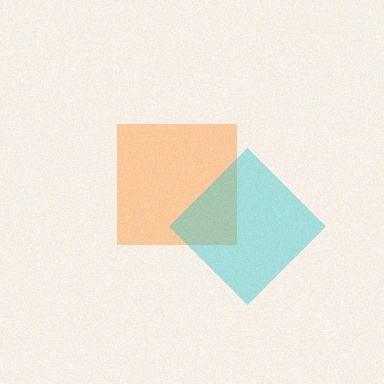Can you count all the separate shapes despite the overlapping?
Yes, there are 2 separate shapes.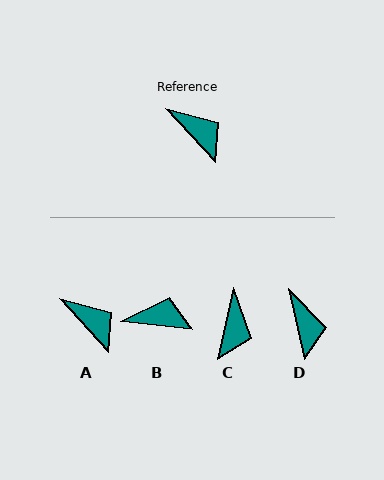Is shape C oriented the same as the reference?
No, it is off by about 55 degrees.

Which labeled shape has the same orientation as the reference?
A.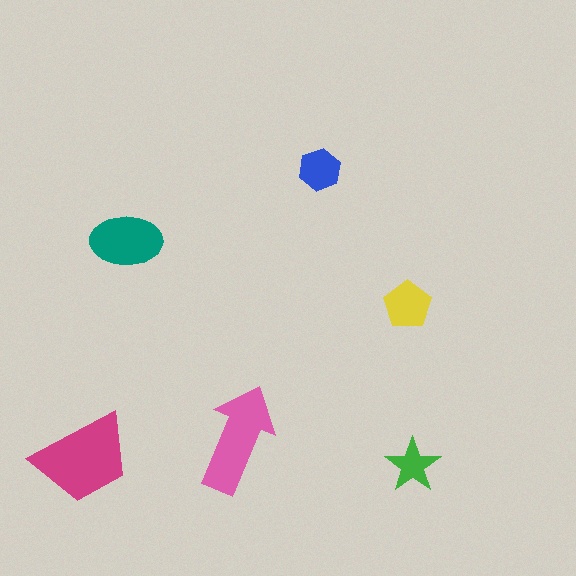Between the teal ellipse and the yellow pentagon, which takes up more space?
The teal ellipse.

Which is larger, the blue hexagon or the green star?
The blue hexagon.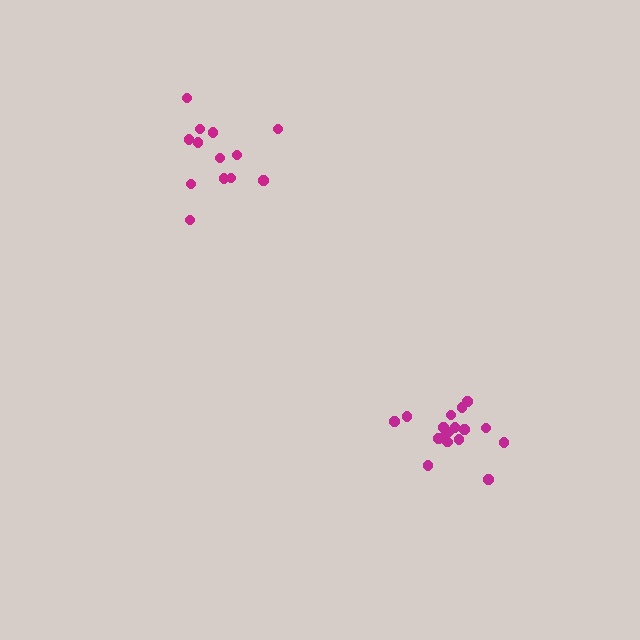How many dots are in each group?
Group 1: 13 dots, Group 2: 17 dots (30 total).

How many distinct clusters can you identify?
There are 2 distinct clusters.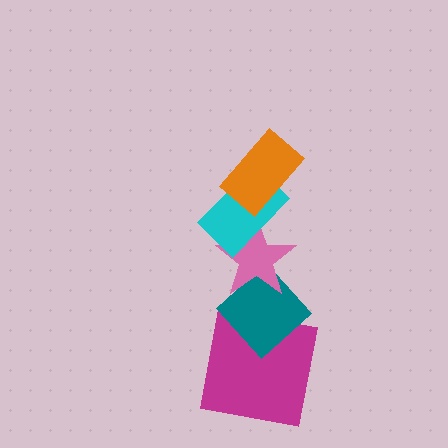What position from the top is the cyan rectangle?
The cyan rectangle is 2nd from the top.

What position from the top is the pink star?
The pink star is 3rd from the top.